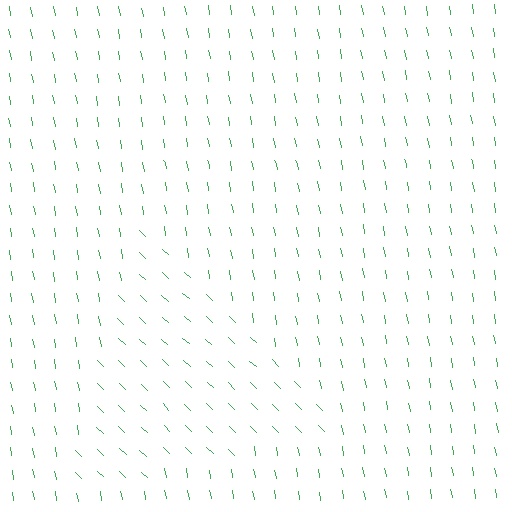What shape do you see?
I see a triangle.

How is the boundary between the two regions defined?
The boundary is defined purely by a change in line orientation (approximately 36 degrees difference). All lines are the same color and thickness.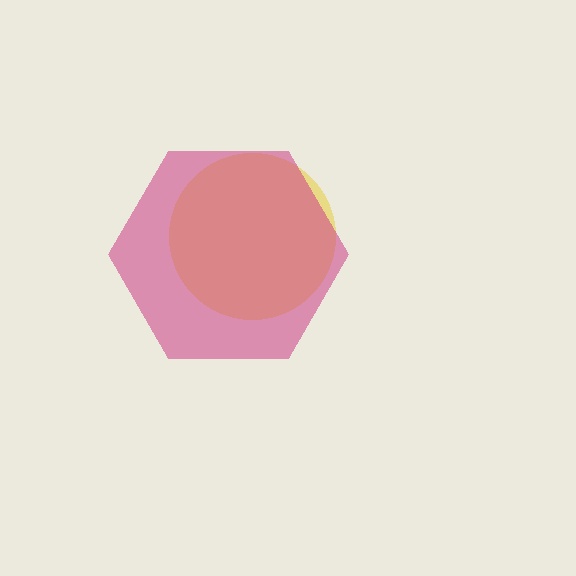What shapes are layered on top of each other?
The layered shapes are: a yellow circle, a magenta hexagon.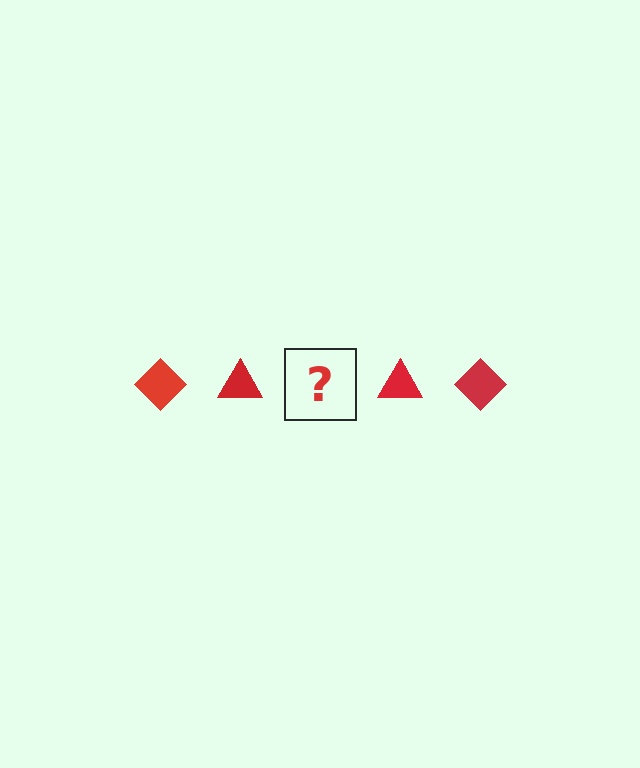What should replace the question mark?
The question mark should be replaced with a red diamond.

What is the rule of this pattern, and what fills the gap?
The rule is that the pattern cycles through diamond, triangle shapes in red. The gap should be filled with a red diamond.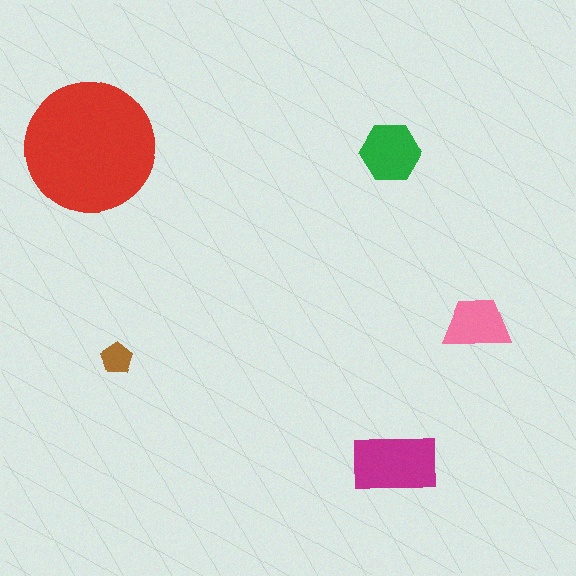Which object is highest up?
The red circle is topmost.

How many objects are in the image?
There are 5 objects in the image.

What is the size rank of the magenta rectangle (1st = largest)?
2nd.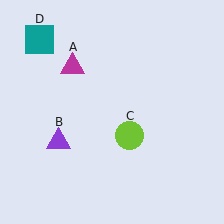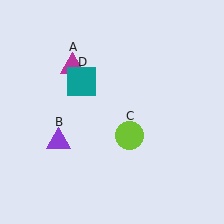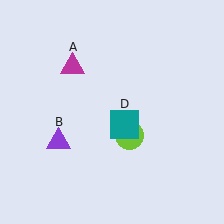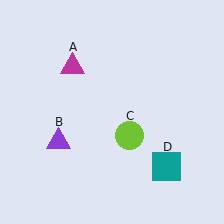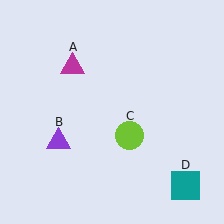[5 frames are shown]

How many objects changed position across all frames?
1 object changed position: teal square (object D).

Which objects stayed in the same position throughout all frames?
Magenta triangle (object A) and purple triangle (object B) and lime circle (object C) remained stationary.